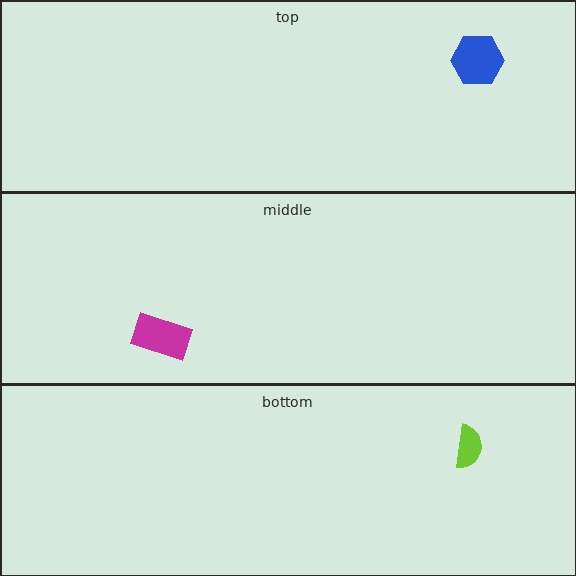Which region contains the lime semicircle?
The bottom region.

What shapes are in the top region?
The blue hexagon.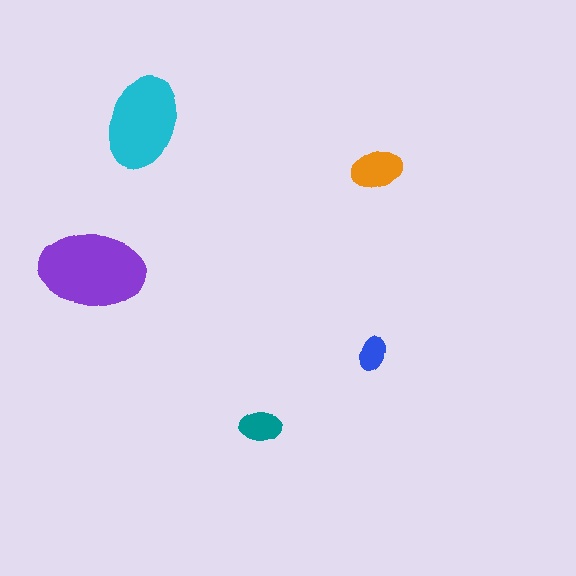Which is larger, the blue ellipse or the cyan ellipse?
The cyan one.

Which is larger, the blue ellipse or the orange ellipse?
The orange one.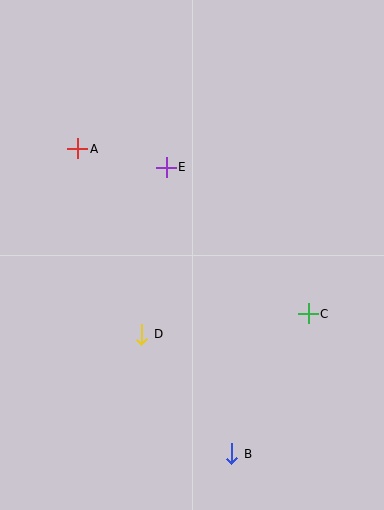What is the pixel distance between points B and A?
The distance between B and A is 342 pixels.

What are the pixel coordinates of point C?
Point C is at (308, 314).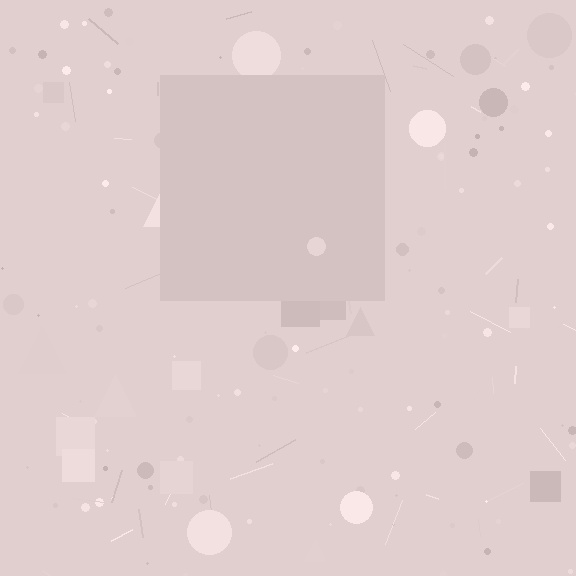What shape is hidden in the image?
A square is hidden in the image.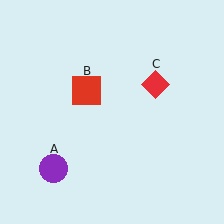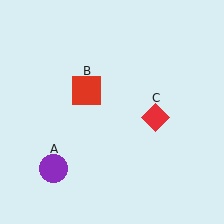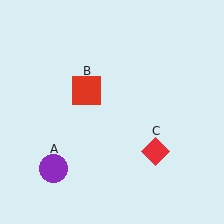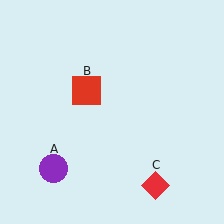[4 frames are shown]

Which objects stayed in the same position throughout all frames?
Purple circle (object A) and red square (object B) remained stationary.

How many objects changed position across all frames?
1 object changed position: red diamond (object C).